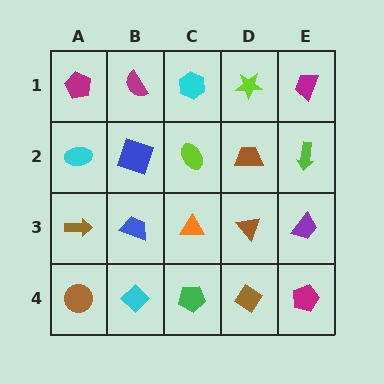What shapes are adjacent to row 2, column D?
A lime star (row 1, column D), a brown triangle (row 3, column D), a lime ellipse (row 2, column C), a lime arrow (row 2, column E).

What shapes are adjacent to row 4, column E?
A purple trapezoid (row 3, column E), a brown diamond (row 4, column D).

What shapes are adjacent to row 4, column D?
A brown triangle (row 3, column D), a green pentagon (row 4, column C), a magenta pentagon (row 4, column E).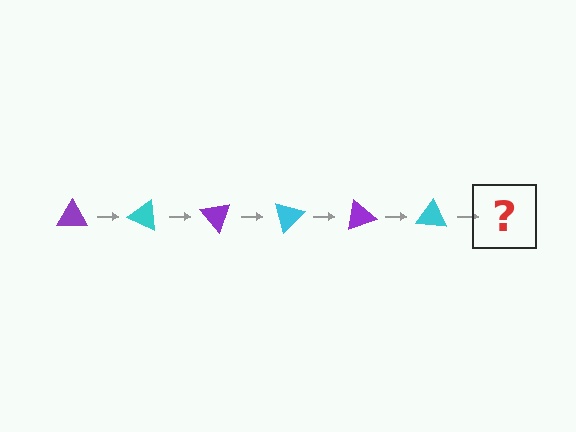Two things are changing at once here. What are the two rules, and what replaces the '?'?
The two rules are that it rotates 25 degrees each step and the color cycles through purple and cyan. The '?' should be a purple triangle, rotated 150 degrees from the start.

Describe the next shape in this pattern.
It should be a purple triangle, rotated 150 degrees from the start.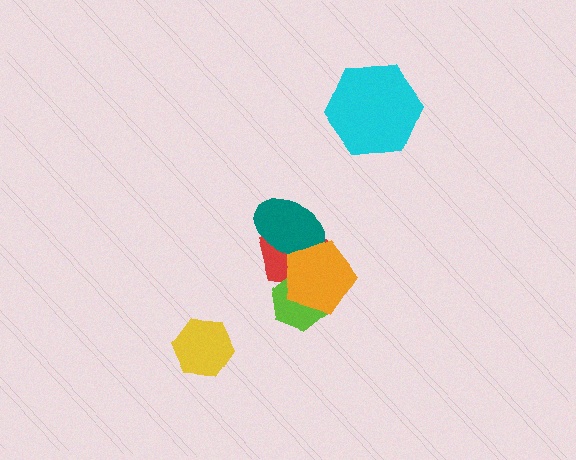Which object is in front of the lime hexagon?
The orange pentagon is in front of the lime hexagon.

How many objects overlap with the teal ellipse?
2 objects overlap with the teal ellipse.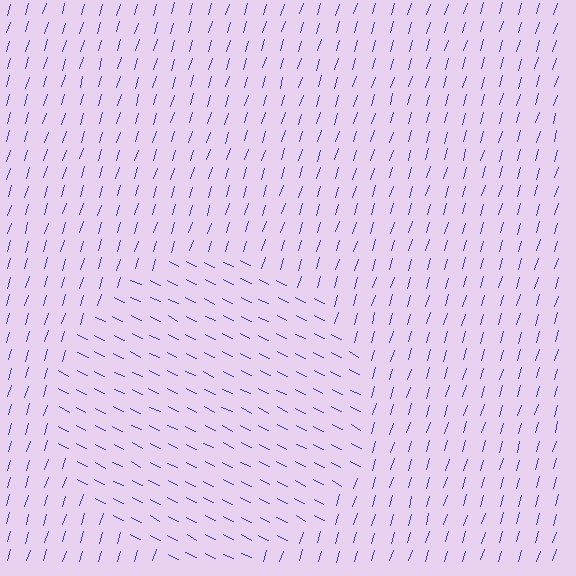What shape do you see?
I see a circle.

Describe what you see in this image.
The image is filled with small blue line segments. A circle region in the image has lines oriented differently from the surrounding lines, creating a visible texture boundary.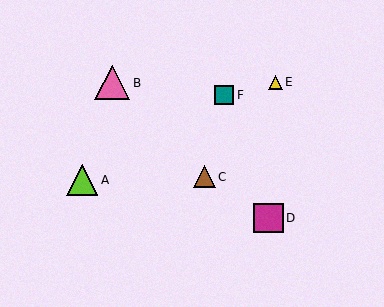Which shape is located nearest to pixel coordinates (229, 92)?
The teal square (labeled F) at (224, 95) is nearest to that location.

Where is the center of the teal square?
The center of the teal square is at (224, 95).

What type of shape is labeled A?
Shape A is a lime triangle.